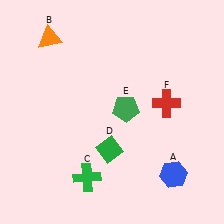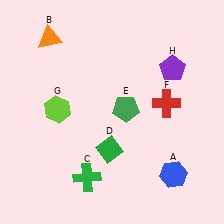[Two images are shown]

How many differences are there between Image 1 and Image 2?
There are 2 differences between the two images.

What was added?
A lime hexagon (G), a purple pentagon (H) were added in Image 2.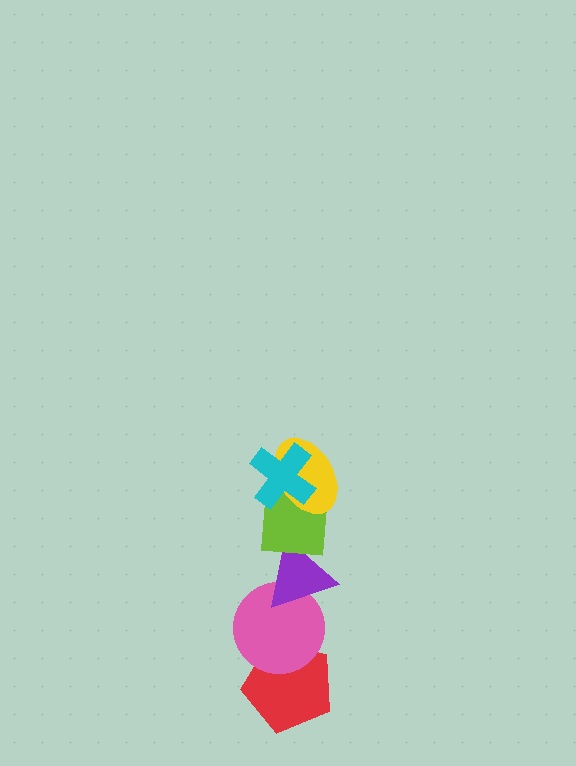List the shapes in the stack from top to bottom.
From top to bottom: the cyan cross, the yellow ellipse, the lime square, the purple triangle, the pink circle, the red pentagon.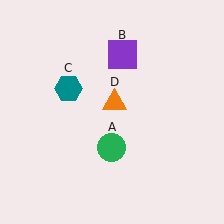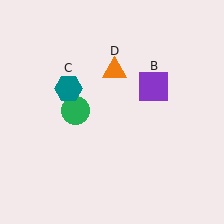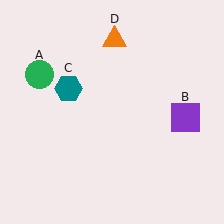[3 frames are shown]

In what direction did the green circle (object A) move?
The green circle (object A) moved up and to the left.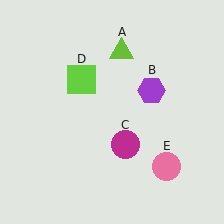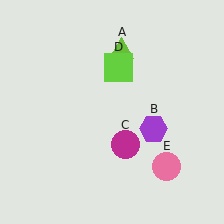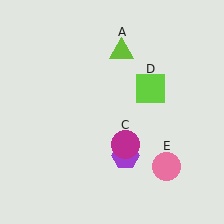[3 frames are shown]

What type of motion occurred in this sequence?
The purple hexagon (object B), lime square (object D) rotated clockwise around the center of the scene.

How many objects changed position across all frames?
2 objects changed position: purple hexagon (object B), lime square (object D).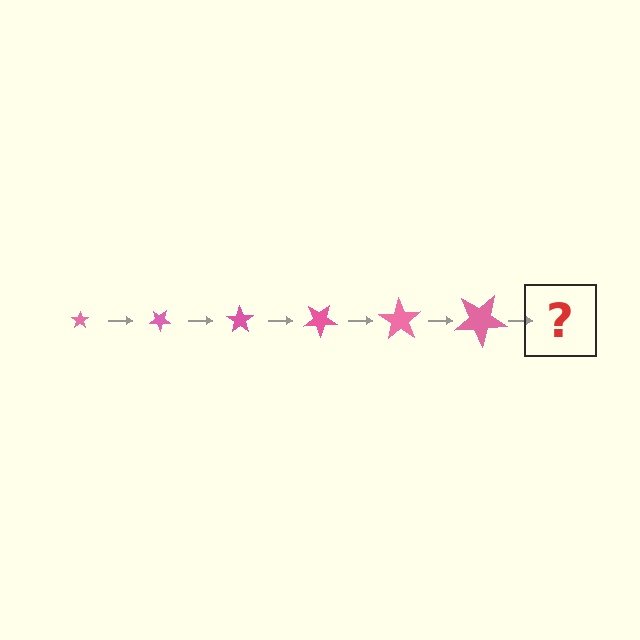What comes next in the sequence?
The next element should be a star, larger than the previous one and rotated 210 degrees from the start.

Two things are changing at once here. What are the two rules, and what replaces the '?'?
The two rules are that the star grows larger each step and it rotates 35 degrees each step. The '?' should be a star, larger than the previous one and rotated 210 degrees from the start.